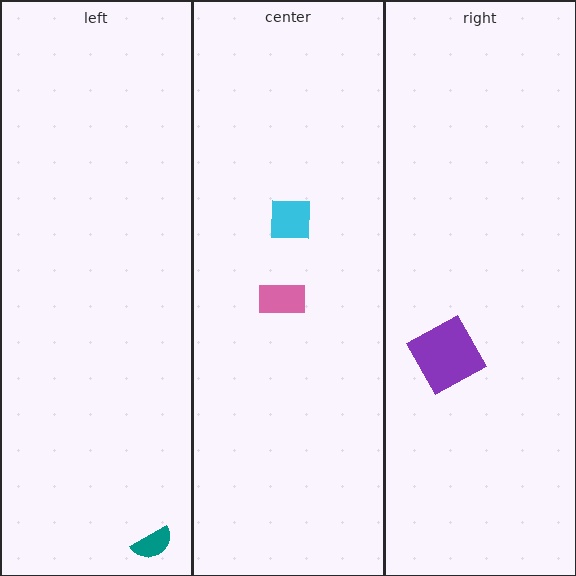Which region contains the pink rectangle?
The center region.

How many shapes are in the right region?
1.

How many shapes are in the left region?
1.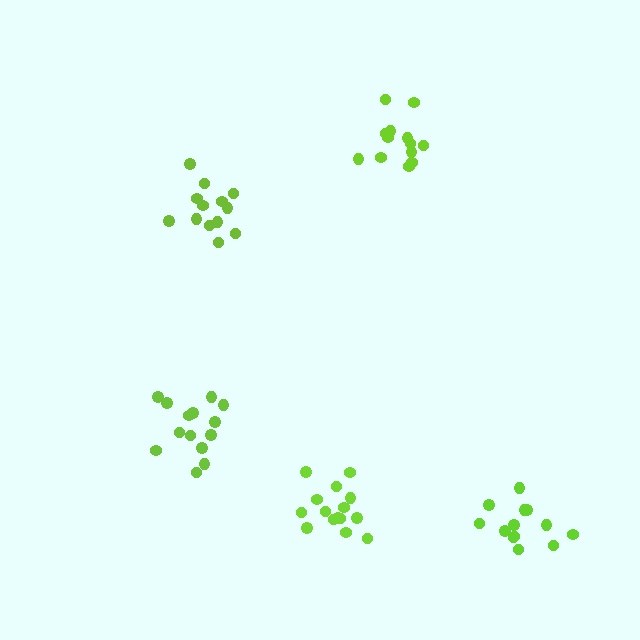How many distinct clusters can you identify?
There are 5 distinct clusters.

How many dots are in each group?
Group 1: 15 dots, Group 2: 14 dots, Group 3: 13 dots, Group 4: 13 dots, Group 5: 13 dots (68 total).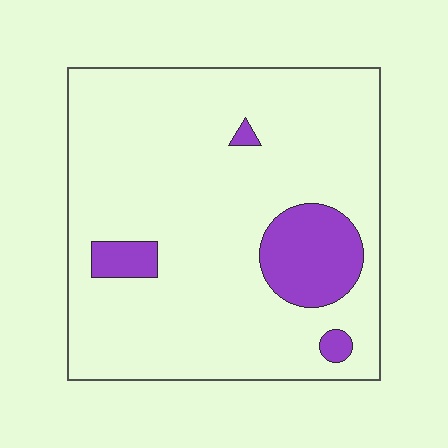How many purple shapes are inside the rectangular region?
4.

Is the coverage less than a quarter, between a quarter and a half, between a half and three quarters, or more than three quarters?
Less than a quarter.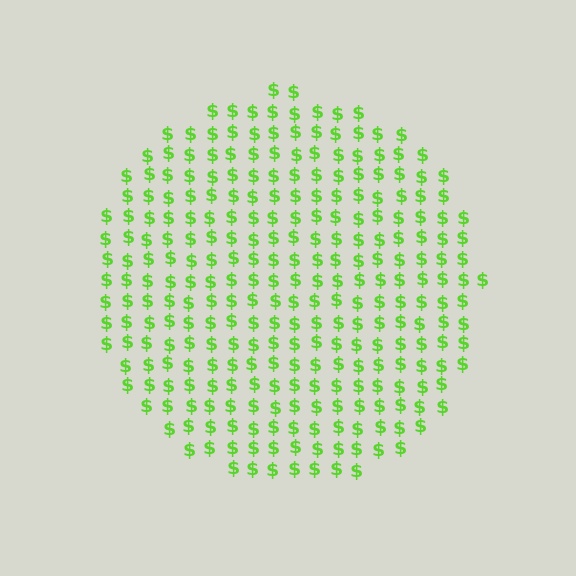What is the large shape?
The large shape is a circle.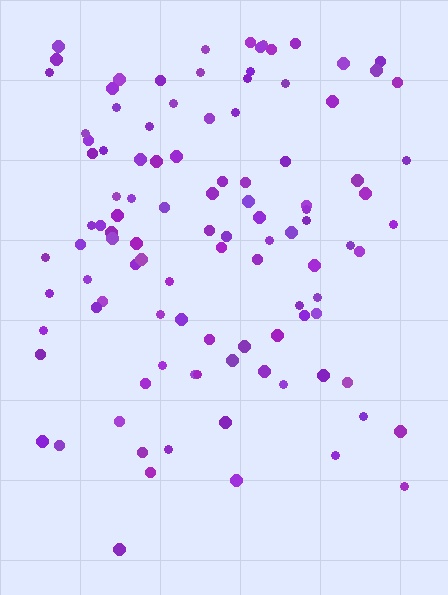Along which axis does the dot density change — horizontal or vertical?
Vertical.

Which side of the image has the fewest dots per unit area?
The bottom.